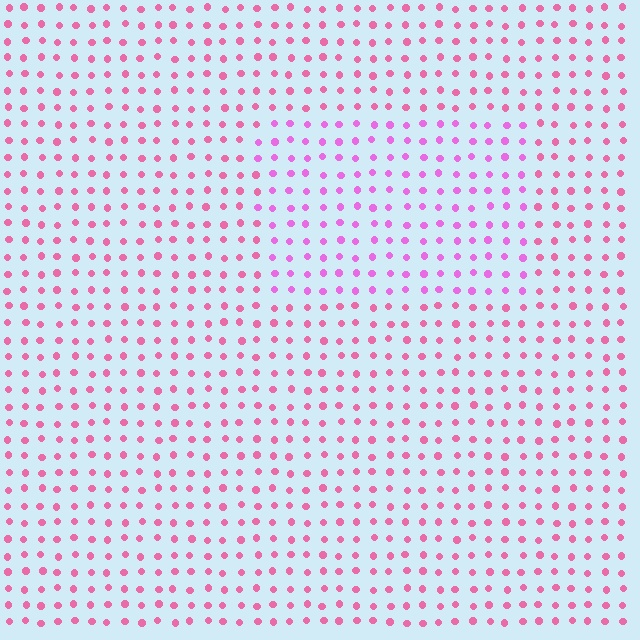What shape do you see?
I see a rectangle.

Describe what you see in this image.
The image is filled with small pink elements in a uniform arrangement. A rectangle-shaped region is visible where the elements are tinted to a slightly different hue, forming a subtle color boundary.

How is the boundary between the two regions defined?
The boundary is defined purely by a slight shift in hue (about 29 degrees). Spacing, size, and orientation are identical on both sides.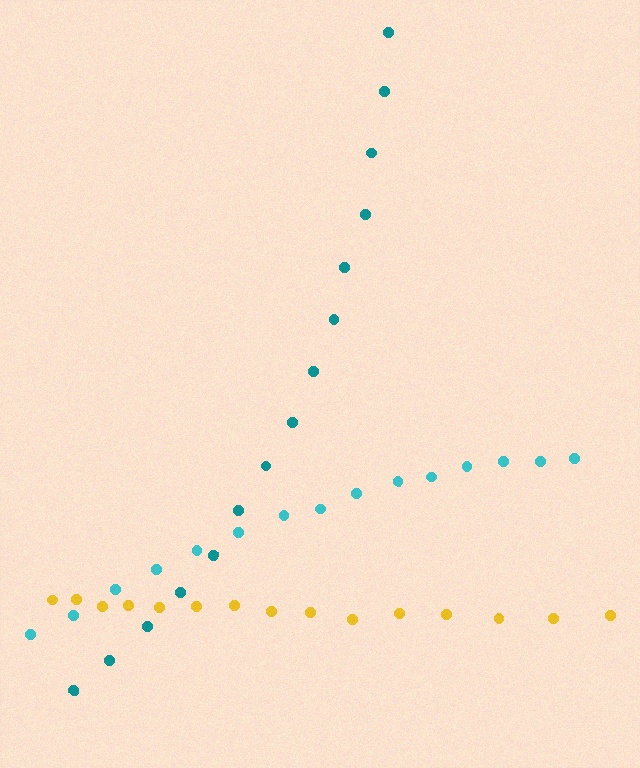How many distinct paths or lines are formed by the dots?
There are 3 distinct paths.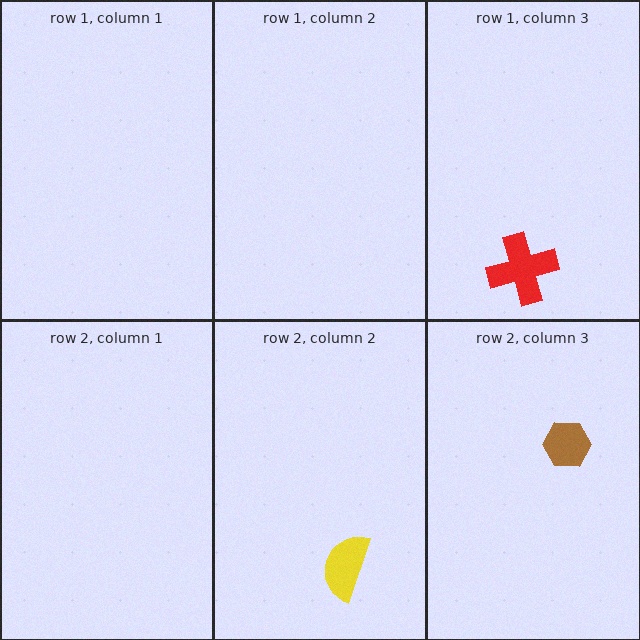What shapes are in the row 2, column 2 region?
The yellow semicircle.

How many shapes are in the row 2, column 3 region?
1.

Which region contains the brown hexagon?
The row 2, column 3 region.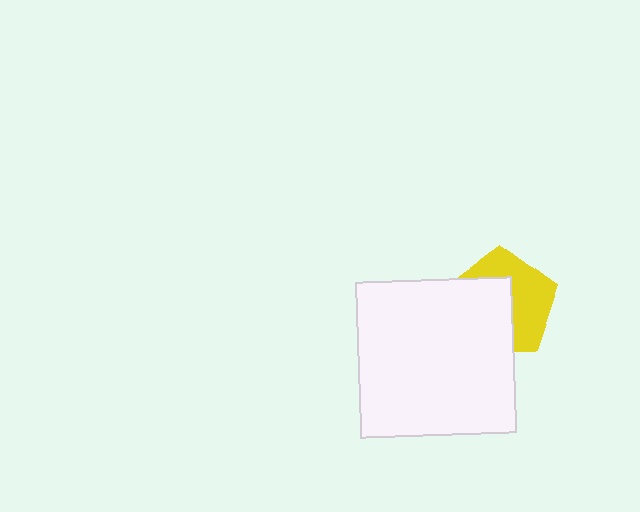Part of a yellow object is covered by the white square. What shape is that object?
It is a pentagon.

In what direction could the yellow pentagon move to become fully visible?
The yellow pentagon could move toward the upper-right. That would shift it out from behind the white square entirely.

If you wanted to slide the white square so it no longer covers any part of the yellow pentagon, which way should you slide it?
Slide it toward the lower-left — that is the most direct way to separate the two shapes.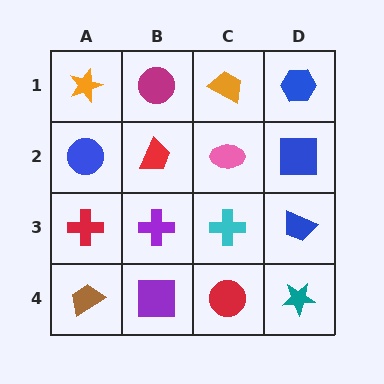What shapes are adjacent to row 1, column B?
A red trapezoid (row 2, column B), an orange star (row 1, column A), an orange trapezoid (row 1, column C).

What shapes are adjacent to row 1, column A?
A blue circle (row 2, column A), a magenta circle (row 1, column B).